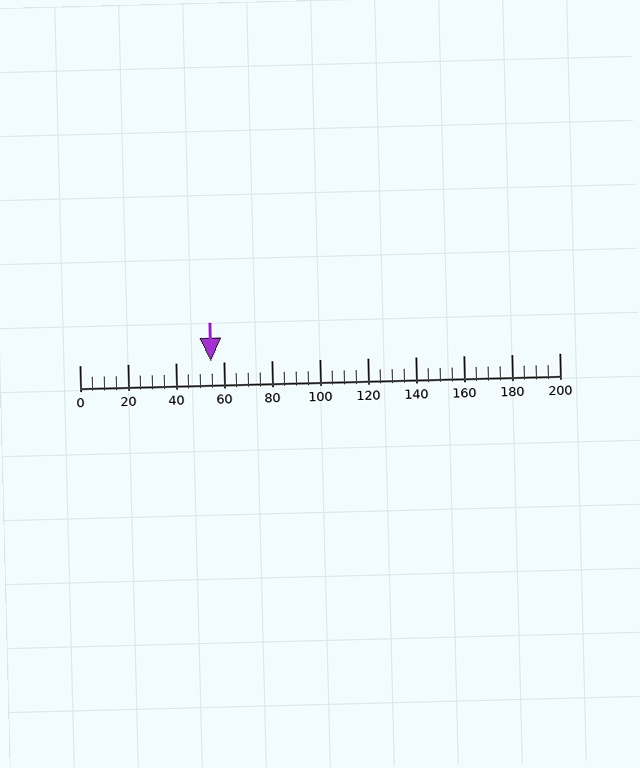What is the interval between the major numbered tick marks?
The major tick marks are spaced 20 units apart.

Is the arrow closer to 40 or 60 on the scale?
The arrow is closer to 60.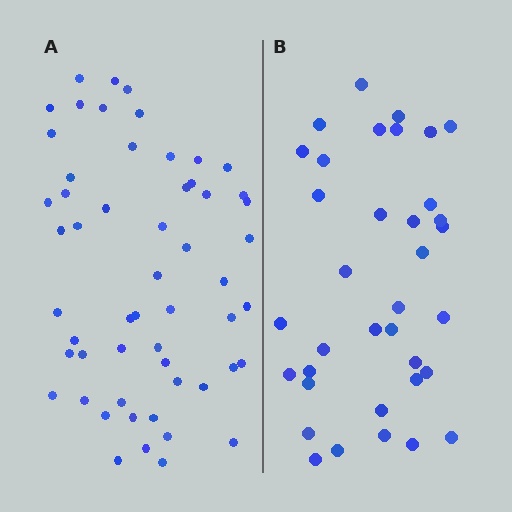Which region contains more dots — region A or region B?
Region A (the left region) has more dots.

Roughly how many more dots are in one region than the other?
Region A has approximately 20 more dots than region B.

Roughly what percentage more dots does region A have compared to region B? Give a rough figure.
About 55% more.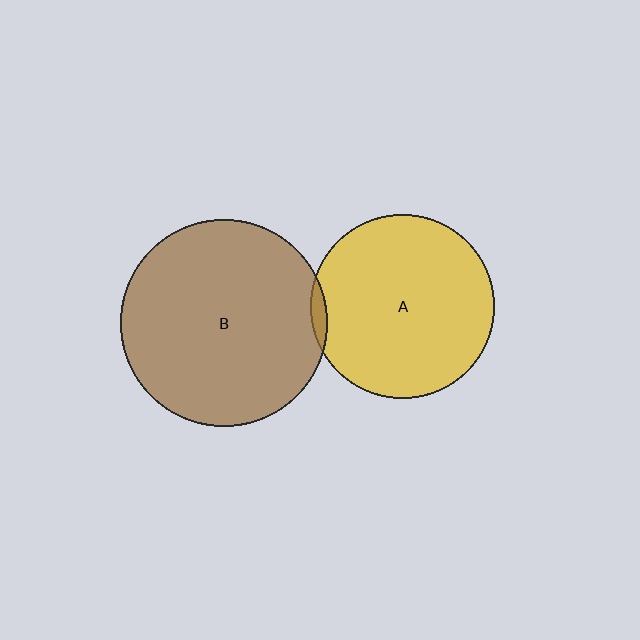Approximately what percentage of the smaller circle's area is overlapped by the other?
Approximately 5%.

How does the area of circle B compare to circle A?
Approximately 1.3 times.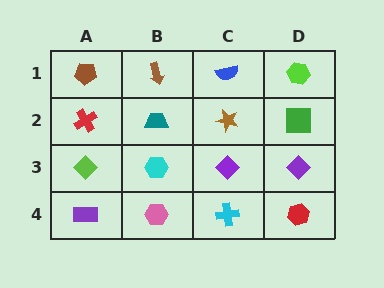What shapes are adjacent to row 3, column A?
A red cross (row 2, column A), a purple rectangle (row 4, column A), a cyan hexagon (row 3, column B).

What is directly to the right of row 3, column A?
A cyan hexagon.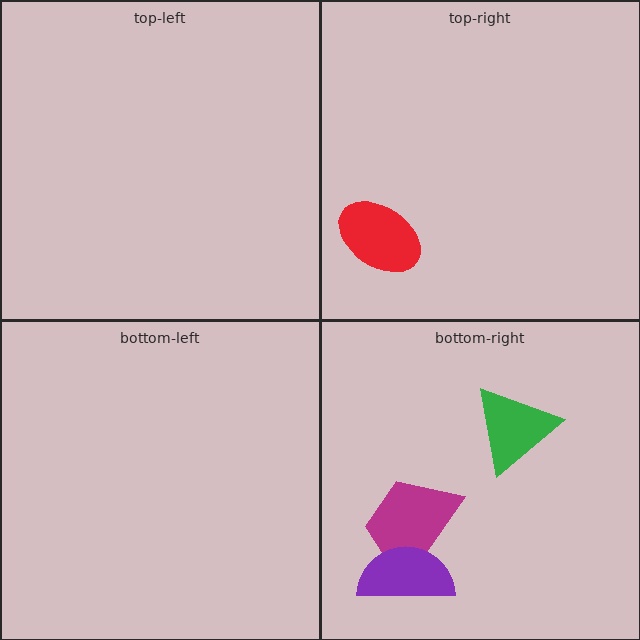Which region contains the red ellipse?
The top-right region.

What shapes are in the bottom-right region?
The green triangle, the magenta trapezoid, the purple semicircle.